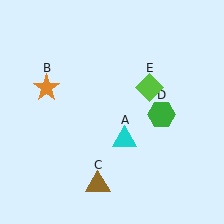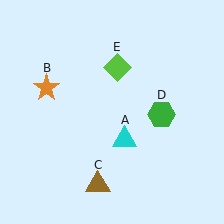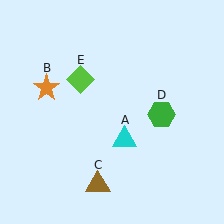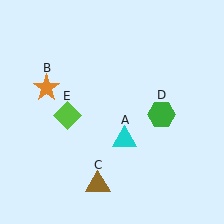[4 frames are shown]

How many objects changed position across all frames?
1 object changed position: lime diamond (object E).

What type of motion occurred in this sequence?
The lime diamond (object E) rotated counterclockwise around the center of the scene.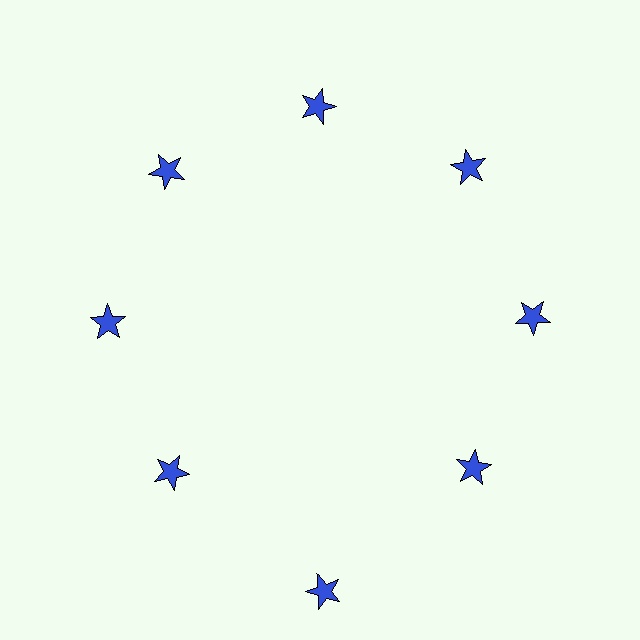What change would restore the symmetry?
The symmetry would be restored by moving it inward, back onto the ring so that all 8 stars sit at equal angles and equal distance from the center.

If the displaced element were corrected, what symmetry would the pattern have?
It would have 8-fold rotational symmetry — the pattern would map onto itself every 45 degrees.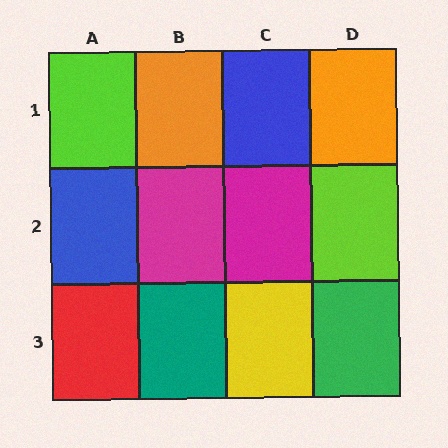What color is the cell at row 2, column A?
Blue.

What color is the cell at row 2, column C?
Magenta.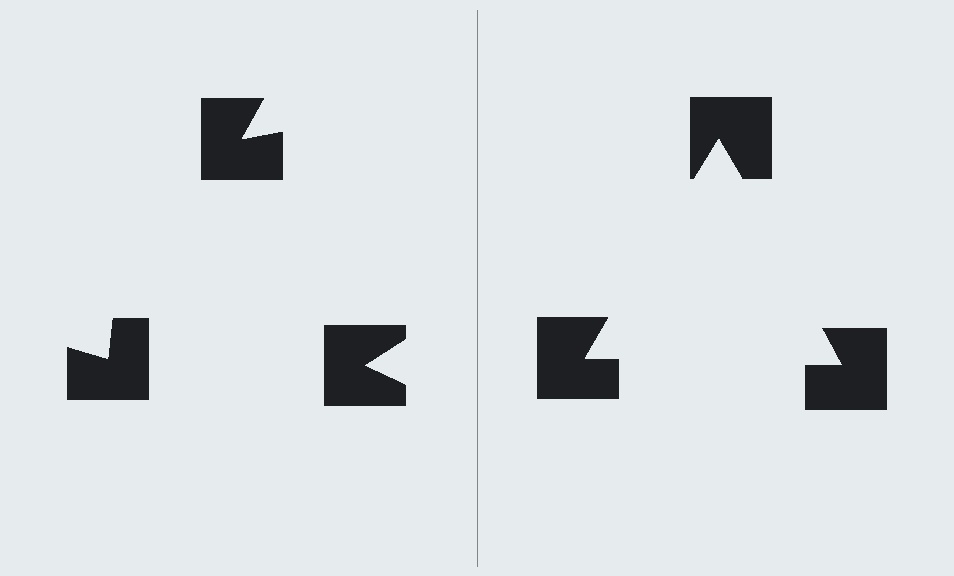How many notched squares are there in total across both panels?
6 — 3 on each side.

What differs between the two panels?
The notched squares are positioned identically on both sides; only the wedge orientations differ. On the right they align to a triangle; on the left they are misaligned.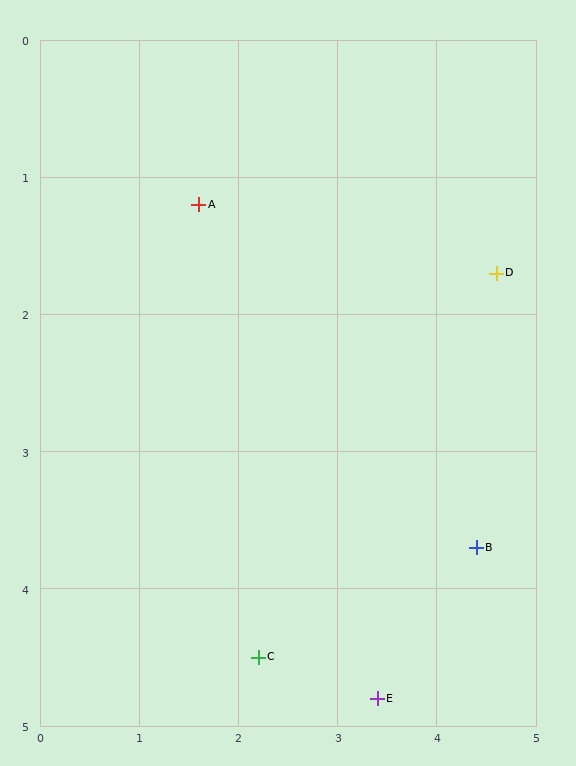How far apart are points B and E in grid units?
Points B and E are about 1.5 grid units apart.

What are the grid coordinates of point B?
Point B is at approximately (4.4, 3.7).